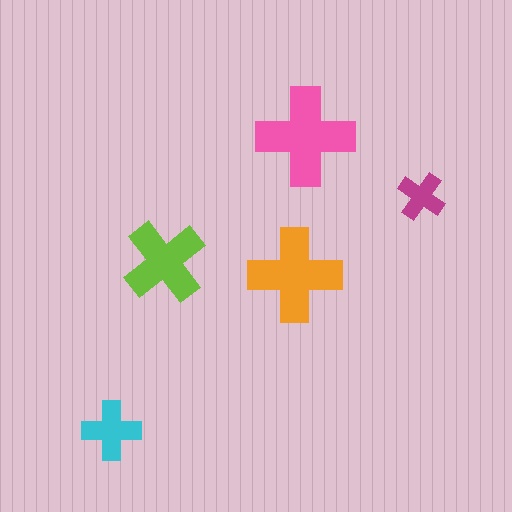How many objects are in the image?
There are 5 objects in the image.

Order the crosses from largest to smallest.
the pink one, the orange one, the lime one, the cyan one, the magenta one.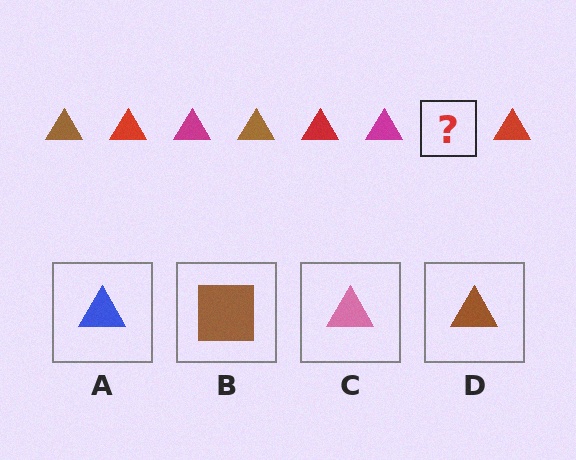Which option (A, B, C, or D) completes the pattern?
D.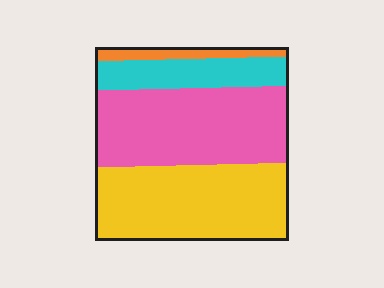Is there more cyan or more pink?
Pink.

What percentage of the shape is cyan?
Cyan takes up about one sixth (1/6) of the shape.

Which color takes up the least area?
Orange, at roughly 5%.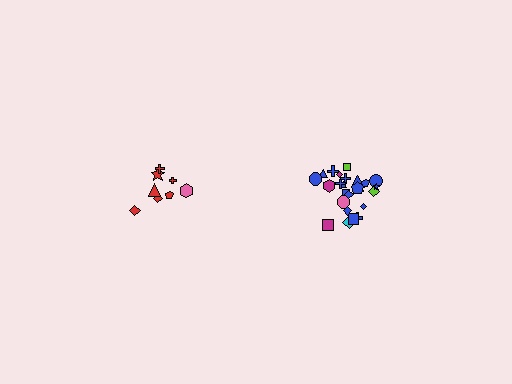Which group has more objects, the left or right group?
The right group.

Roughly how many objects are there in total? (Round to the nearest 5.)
Roughly 35 objects in total.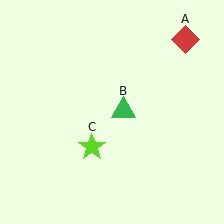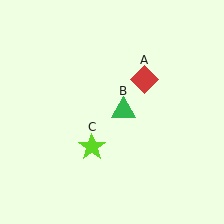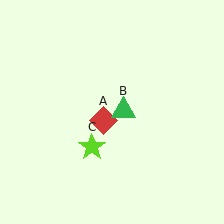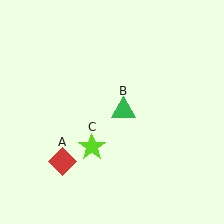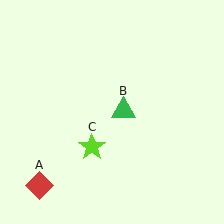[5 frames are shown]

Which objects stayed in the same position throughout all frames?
Green triangle (object B) and lime star (object C) remained stationary.